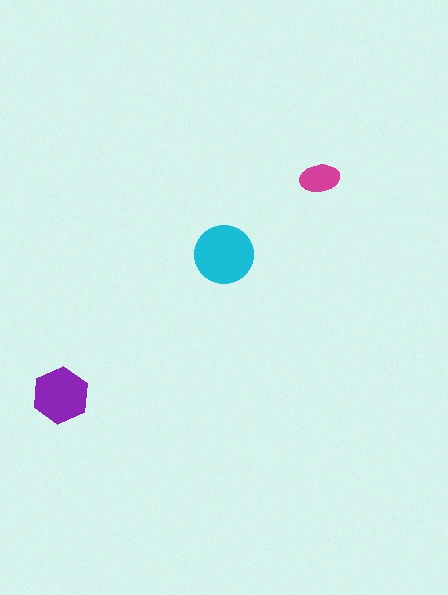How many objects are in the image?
There are 3 objects in the image.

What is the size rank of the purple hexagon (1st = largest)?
2nd.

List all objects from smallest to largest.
The magenta ellipse, the purple hexagon, the cyan circle.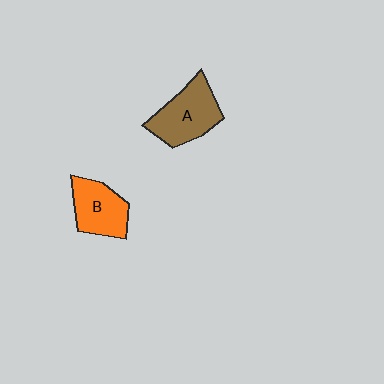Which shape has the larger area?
Shape A (brown).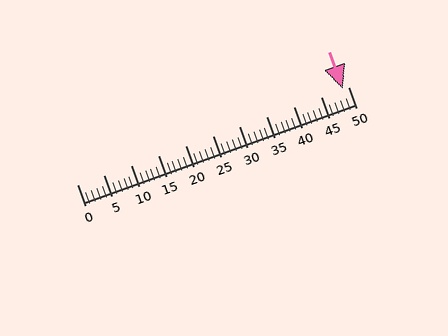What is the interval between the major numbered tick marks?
The major tick marks are spaced 5 units apart.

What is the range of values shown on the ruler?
The ruler shows values from 0 to 50.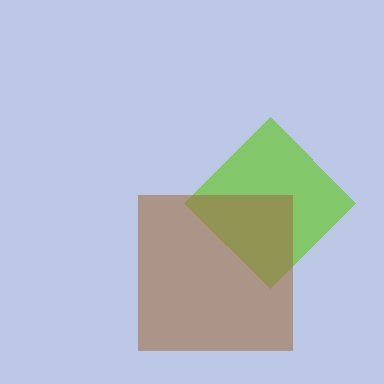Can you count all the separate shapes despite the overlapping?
Yes, there are 2 separate shapes.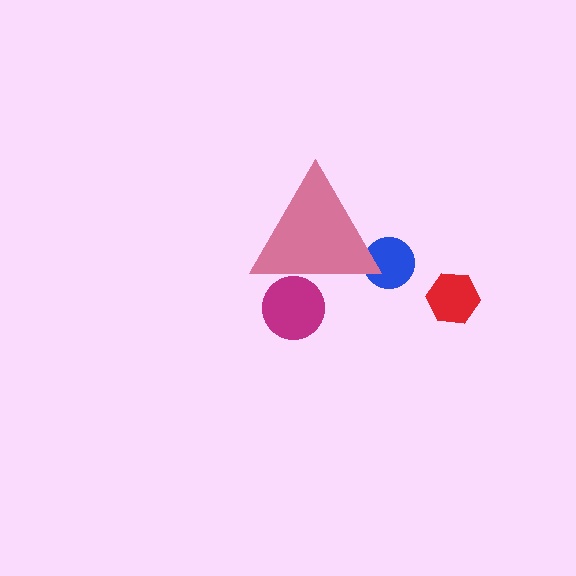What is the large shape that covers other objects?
A pink triangle.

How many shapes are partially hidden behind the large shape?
2 shapes are partially hidden.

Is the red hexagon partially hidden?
No, the red hexagon is fully visible.